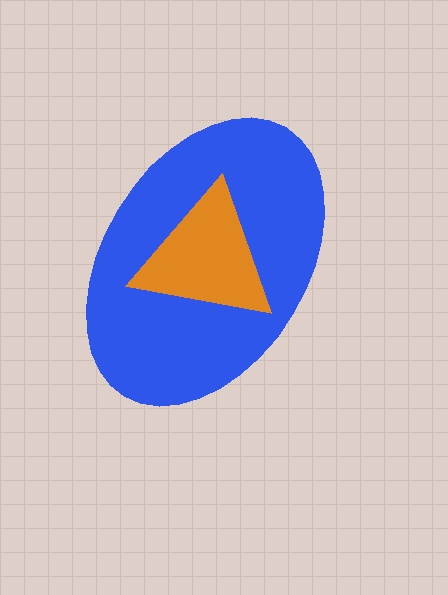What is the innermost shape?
The orange triangle.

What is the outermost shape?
The blue ellipse.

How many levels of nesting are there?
2.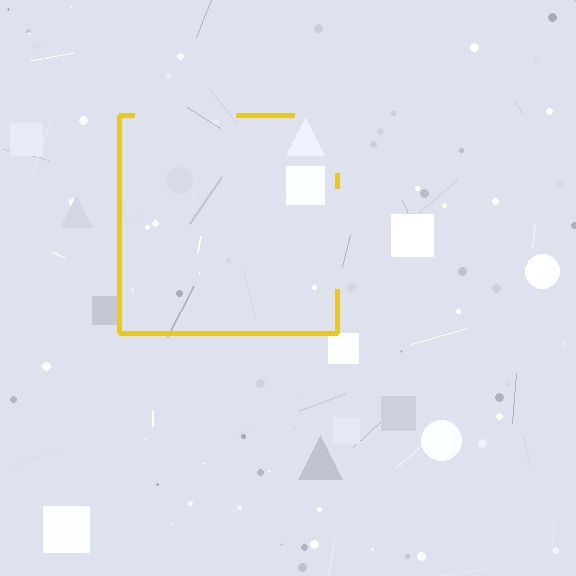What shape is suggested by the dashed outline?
The dashed outline suggests a square.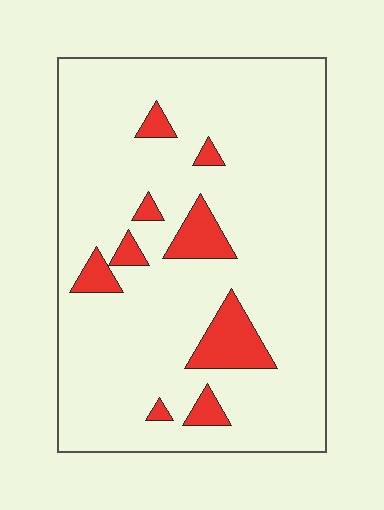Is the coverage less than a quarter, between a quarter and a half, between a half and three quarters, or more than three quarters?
Less than a quarter.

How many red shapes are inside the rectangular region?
9.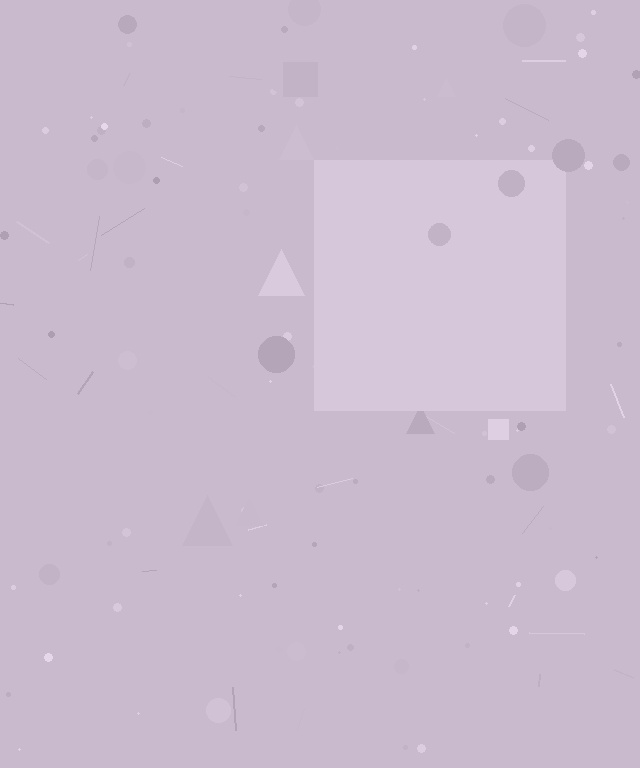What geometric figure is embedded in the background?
A square is embedded in the background.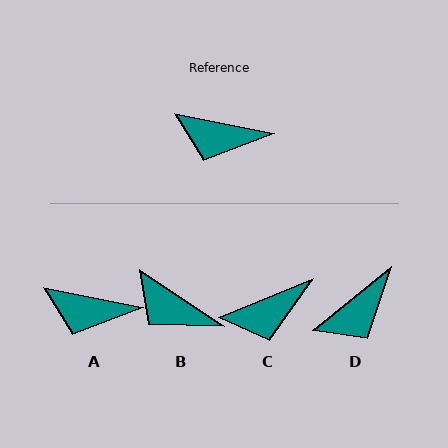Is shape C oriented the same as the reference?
No, it is off by about 34 degrees.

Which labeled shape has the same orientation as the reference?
A.